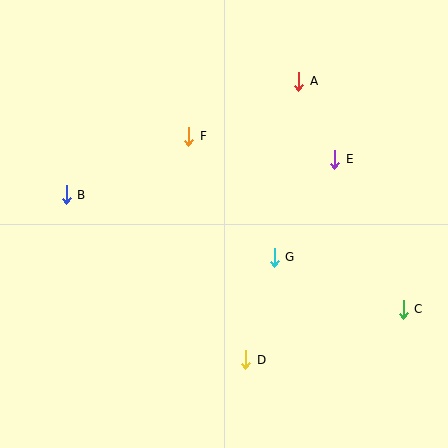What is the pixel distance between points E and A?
The distance between E and A is 86 pixels.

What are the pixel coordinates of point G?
Point G is at (274, 257).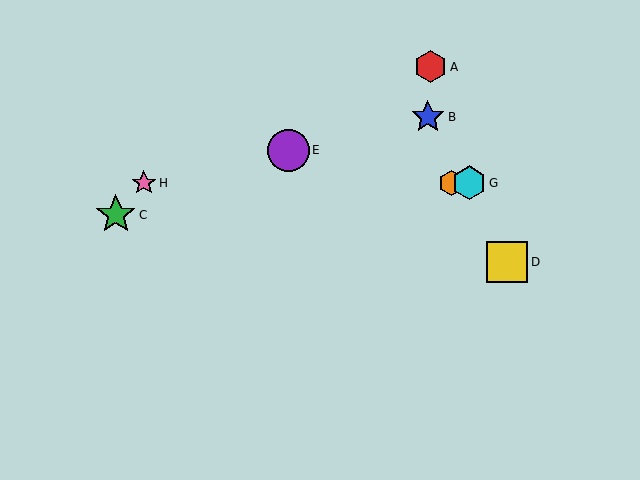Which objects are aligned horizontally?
Objects F, G, H are aligned horizontally.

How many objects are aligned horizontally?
3 objects (F, G, H) are aligned horizontally.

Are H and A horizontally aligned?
No, H is at y≈183 and A is at y≈67.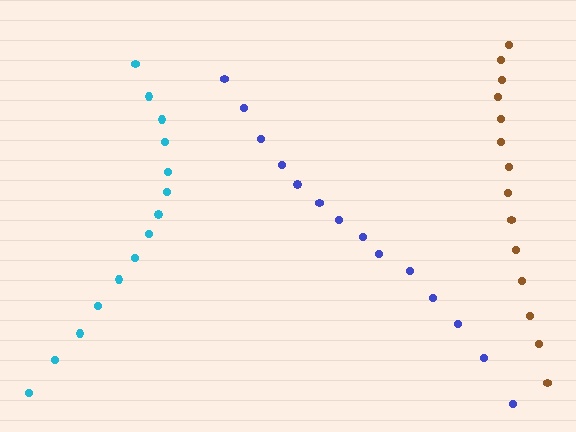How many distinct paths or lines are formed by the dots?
There are 3 distinct paths.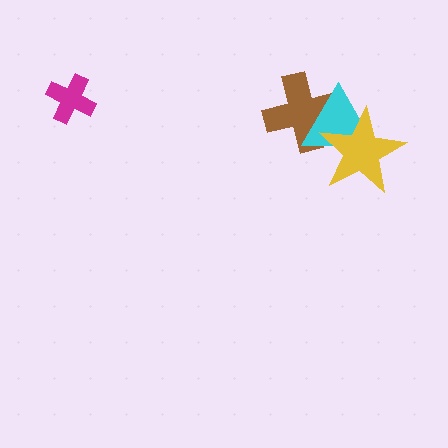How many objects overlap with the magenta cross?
0 objects overlap with the magenta cross.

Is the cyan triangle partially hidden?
Yes, it is partially covered by another shape.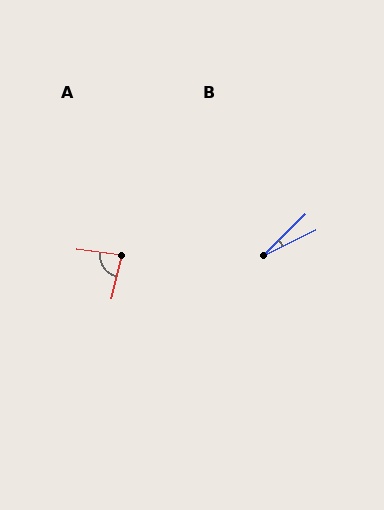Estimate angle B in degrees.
Approximately 18 degrees.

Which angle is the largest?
A, at approximately 84 degrees.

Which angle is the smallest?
B, at approximately 18 degrees.